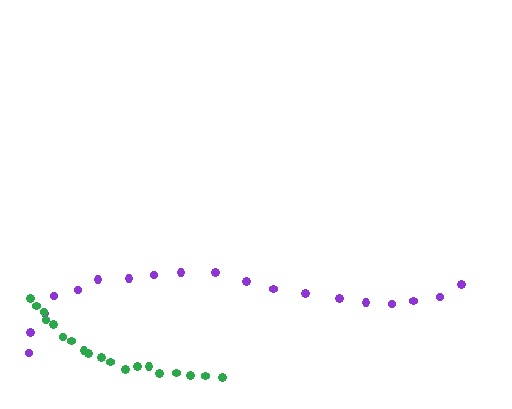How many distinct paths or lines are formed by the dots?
There are 2 distinct paths.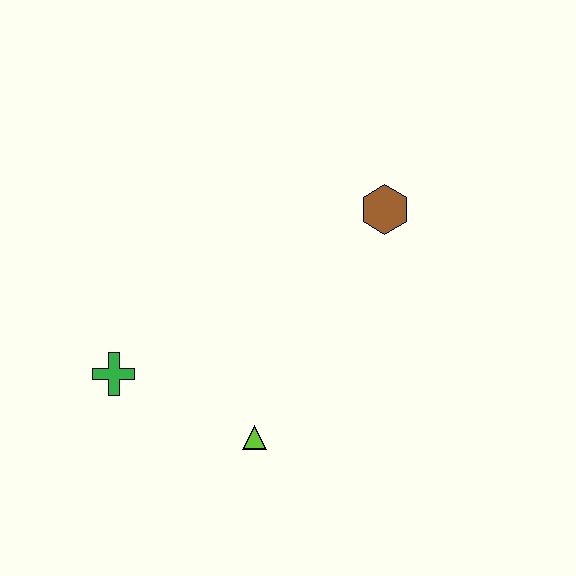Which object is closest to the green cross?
The lime triangle is closest to the green cross.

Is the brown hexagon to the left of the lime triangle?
No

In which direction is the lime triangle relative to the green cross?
The lime triangle is to the right of the green cross.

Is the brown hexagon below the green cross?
No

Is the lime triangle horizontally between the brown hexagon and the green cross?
Yes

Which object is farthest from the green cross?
The brown hexagon is farthest from the green cross.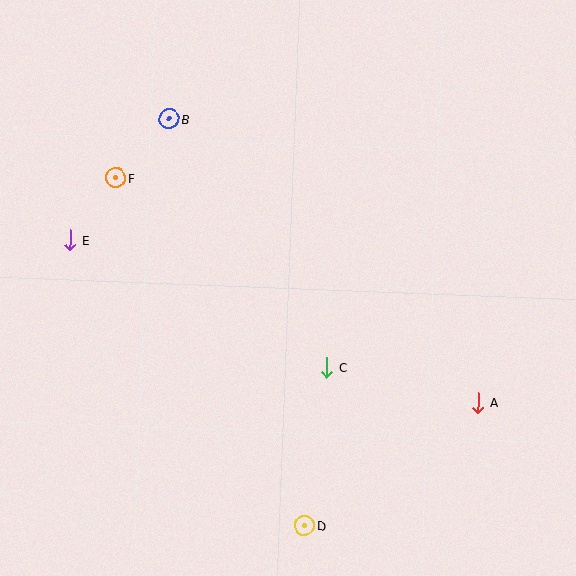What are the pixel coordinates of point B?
Point B is at (169, 119).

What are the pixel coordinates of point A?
Point A is at (478, 403).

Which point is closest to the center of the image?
Point C at (327, 367) is closest to the center.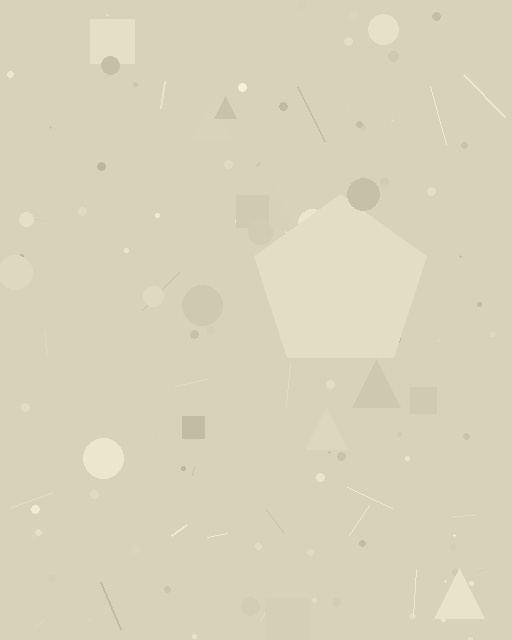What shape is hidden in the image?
A pentagon is hidden in the image.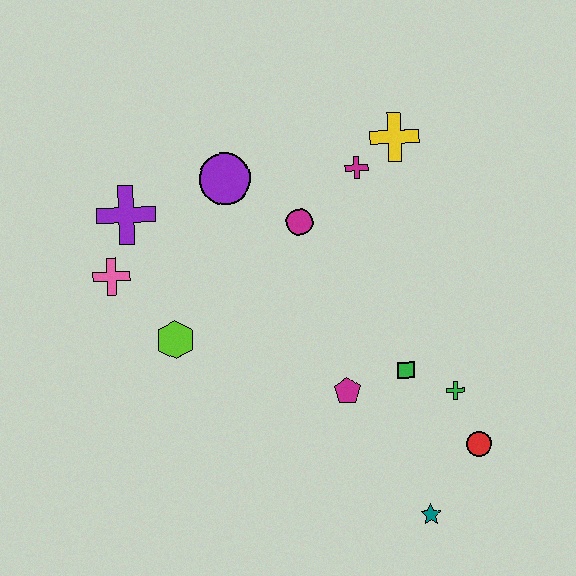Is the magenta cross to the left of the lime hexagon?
No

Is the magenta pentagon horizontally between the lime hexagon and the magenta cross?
Yes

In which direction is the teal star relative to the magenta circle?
The teal star is below the magenta circle.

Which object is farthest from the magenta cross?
The teal star is farthest from the magenta cross.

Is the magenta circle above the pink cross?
Yes